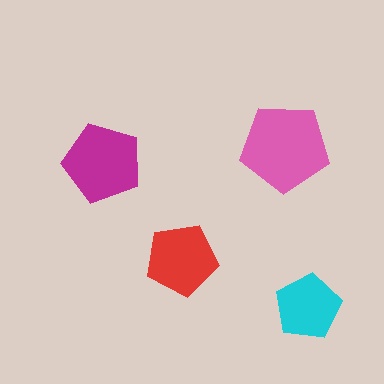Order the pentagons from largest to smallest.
the pink one, the magenta one, the red one, the cyan one.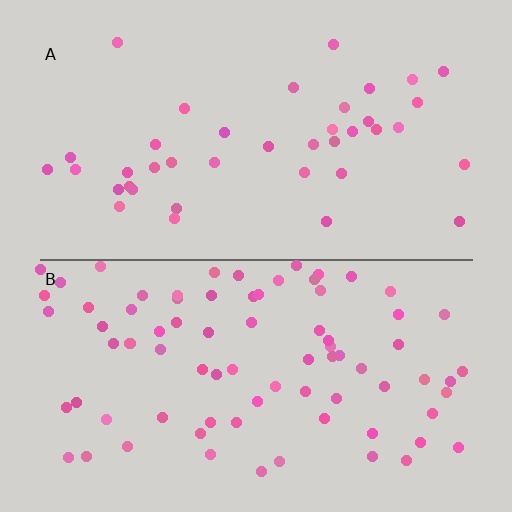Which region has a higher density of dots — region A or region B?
B (the bottom).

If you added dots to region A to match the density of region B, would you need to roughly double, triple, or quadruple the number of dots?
Approximately double.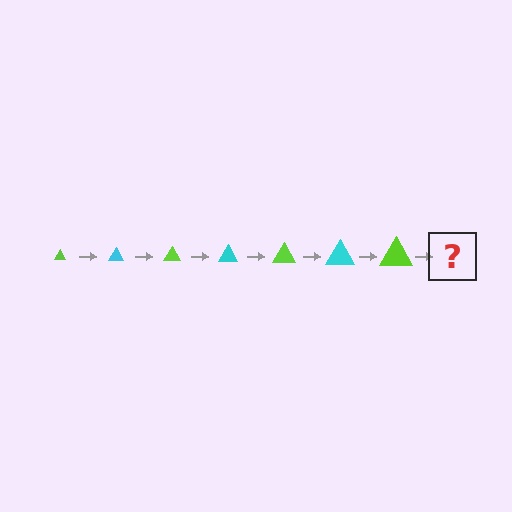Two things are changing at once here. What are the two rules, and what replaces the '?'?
The two rules are that the triangle grows larger each step and the color cycles through lime and cyan. The '?' should be a cyan triangle, larger than the previous one.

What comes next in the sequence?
The next element should be a cyan triangle, larger than the previous one.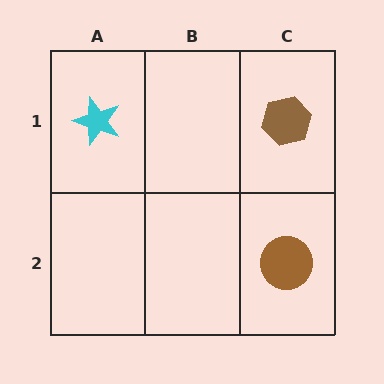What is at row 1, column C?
A brown hexagon.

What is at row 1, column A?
A cyan star.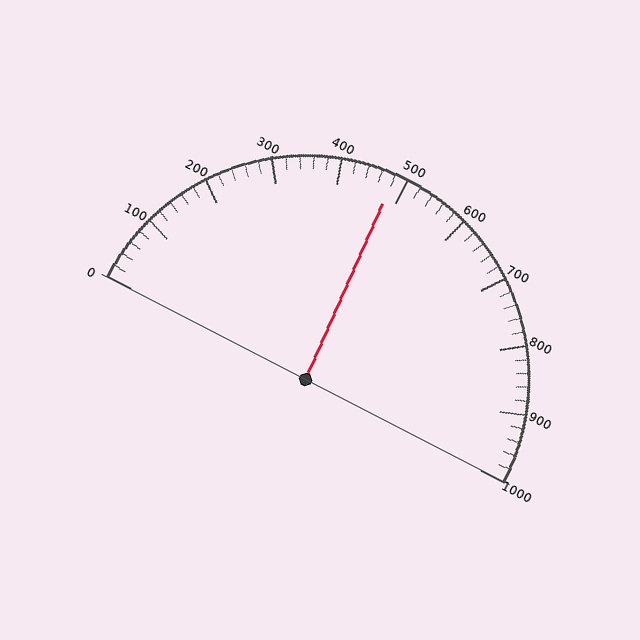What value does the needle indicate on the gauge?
The needle indicates approximately 480.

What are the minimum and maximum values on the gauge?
The gauge ranges from 0 to 1000.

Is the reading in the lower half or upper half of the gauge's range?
The reading is in the lower half of the range (0 to 1000).